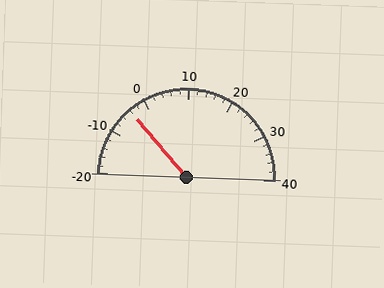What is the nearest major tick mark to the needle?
The nearest major tick mark is 0.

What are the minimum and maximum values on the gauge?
The gauge ranges from -20 to 40.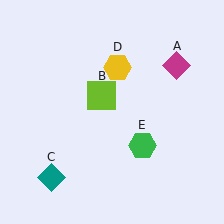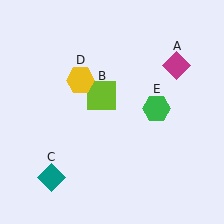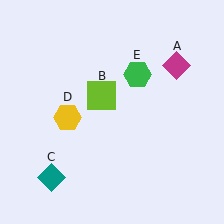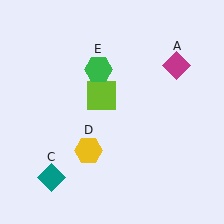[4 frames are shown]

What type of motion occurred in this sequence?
The yellow hexagon (object D), green hexagon (object E) rotated counterclockwise around the center of the scene.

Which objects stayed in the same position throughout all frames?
Magenta diamond (object A) and lime square (object B) and teal diamond (object C) remained stationary.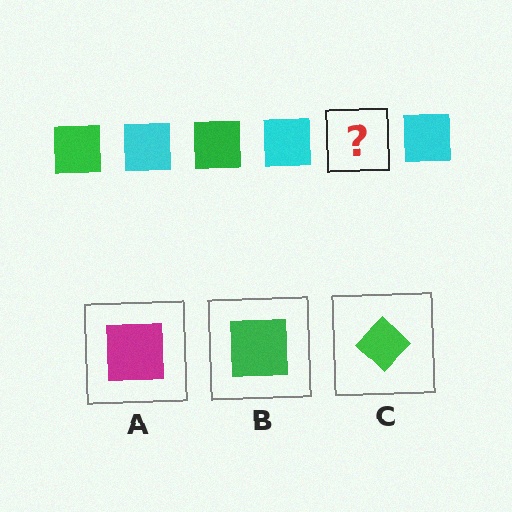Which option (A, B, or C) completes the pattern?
B.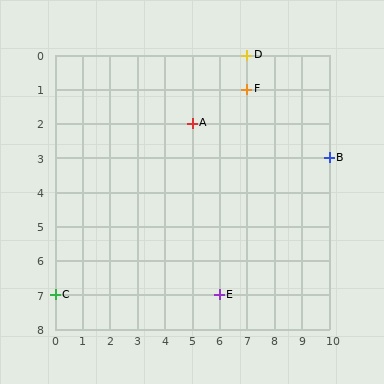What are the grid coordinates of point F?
Point F is at grid coordinates (7, 1).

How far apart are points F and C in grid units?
Points F and C are 7 columns and 6 rows apart (about 9.2 grid units diagonally).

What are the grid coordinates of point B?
Point B is at grid coordinates (10, 3).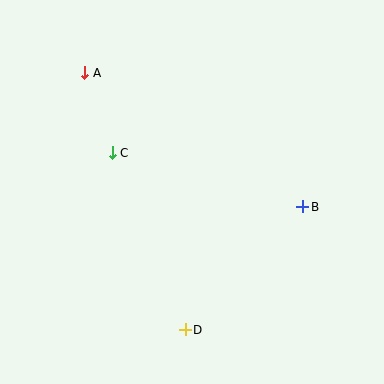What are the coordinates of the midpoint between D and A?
The midpoint between D and A is at (135, 201).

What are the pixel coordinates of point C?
Point C is at (112, 153).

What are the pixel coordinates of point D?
Point D is at (185, 330).